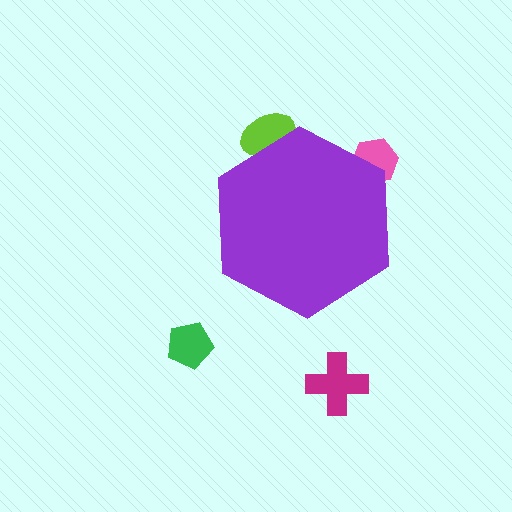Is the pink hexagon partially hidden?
Yes, the pink hexagon is partially hidden behind the purple hexagon.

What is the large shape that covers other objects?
A purple hexagon.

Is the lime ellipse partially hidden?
Yes, the lime ellipse is partially hidden behind the purple hexagon.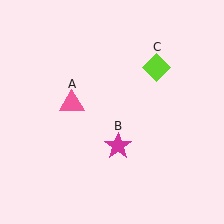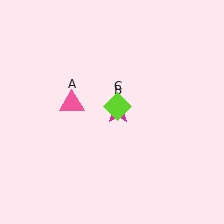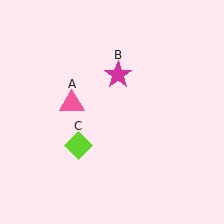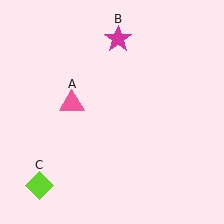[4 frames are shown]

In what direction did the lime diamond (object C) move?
The lime diamond (object C) moved down and to the left.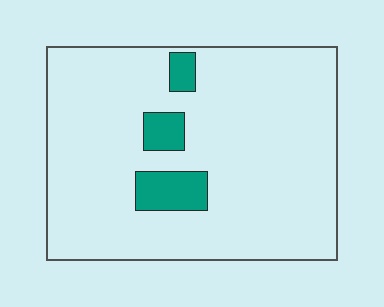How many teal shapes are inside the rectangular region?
3.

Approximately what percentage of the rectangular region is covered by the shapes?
Approximately 10%.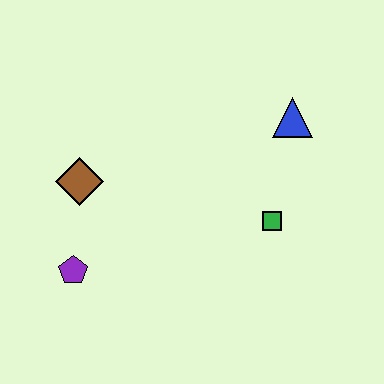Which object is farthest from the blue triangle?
The purple pentagon is farthest from the blue triangle.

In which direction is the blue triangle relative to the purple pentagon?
The blue triangle is to the right of the purple pentagon.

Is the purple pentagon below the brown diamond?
Yes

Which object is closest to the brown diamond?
The purple pentagon is closest to the brown diamond.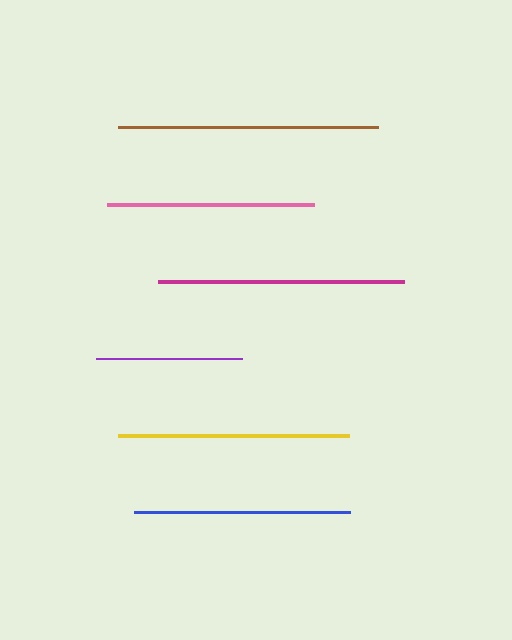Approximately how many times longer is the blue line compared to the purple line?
The blue line is approximately 1.5 times the length of the purple line.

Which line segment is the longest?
The brown line is the longest at approximately 260 pixels.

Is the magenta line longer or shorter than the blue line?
The magenta line is longer than the blue line.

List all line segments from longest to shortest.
From longest to shortest: brown, magenta, yellow, blue, pink, purple.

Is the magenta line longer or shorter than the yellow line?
The magenta line is longer than the yellow line.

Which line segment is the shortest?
The purple line is the shortest at approximately 146 pixels.